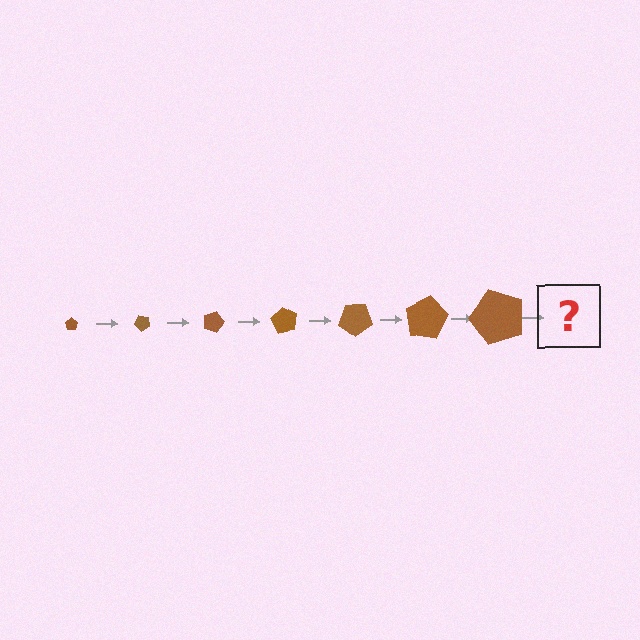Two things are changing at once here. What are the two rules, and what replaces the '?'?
The two rules are that the pentagon grows larger each step and it rotates 45 degrees each step. The '?' should be a pentagon, larger than the previous one and rotated 315 degrees from the start.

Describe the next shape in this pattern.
It should be a pentagon, larger than the previous one and rotated 315 degrees from the start.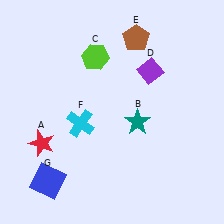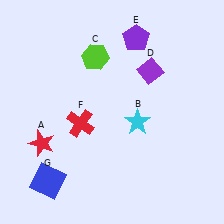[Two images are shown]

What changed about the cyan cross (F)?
In Image 1, F is cyan. In Image 2, it changed to red.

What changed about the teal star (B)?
In Image 1, B is teal. In Image 2, it changed to cyan.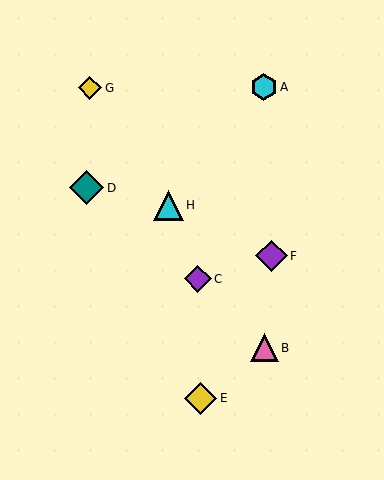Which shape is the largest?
The teal diamond (labeled D) is the largest.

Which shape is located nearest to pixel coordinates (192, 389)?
The yellow diamond (labeled E) at (201, 398) is nearest to that location.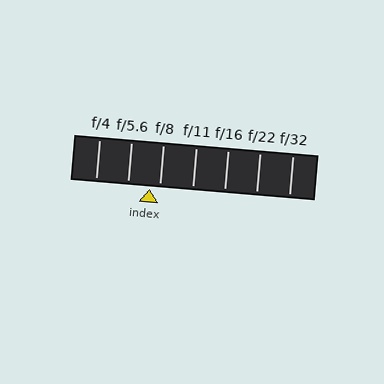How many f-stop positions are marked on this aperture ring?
There are 7 f-stop positions marked.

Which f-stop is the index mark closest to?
The index mark is closest to f/8.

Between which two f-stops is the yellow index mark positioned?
The index mark is between f/5.6 and f/8.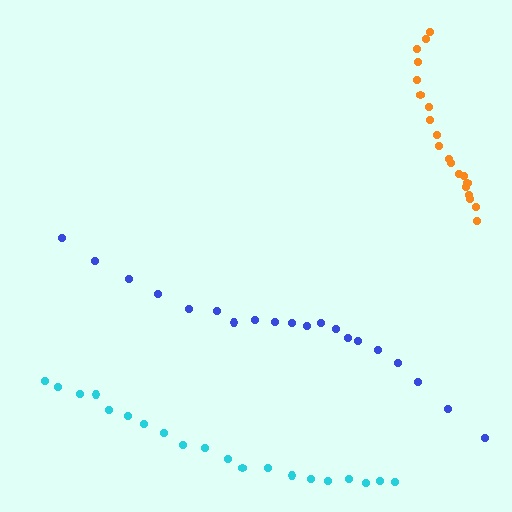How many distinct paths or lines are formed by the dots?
There are 3 distinct paths.